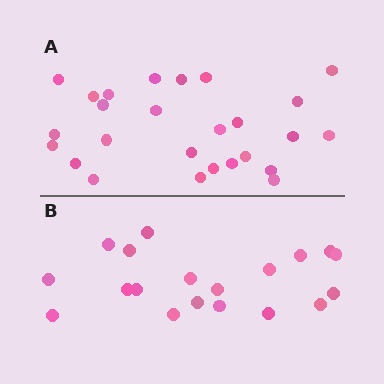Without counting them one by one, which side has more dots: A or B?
Region A (the top region) has more dots.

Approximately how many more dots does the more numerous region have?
Region A has roughly 8 or so more dots than region B.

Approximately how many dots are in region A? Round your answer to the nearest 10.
About 30 dots. (The exact count is 26, which rounds to 30.)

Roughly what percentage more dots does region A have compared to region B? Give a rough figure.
About 35% more.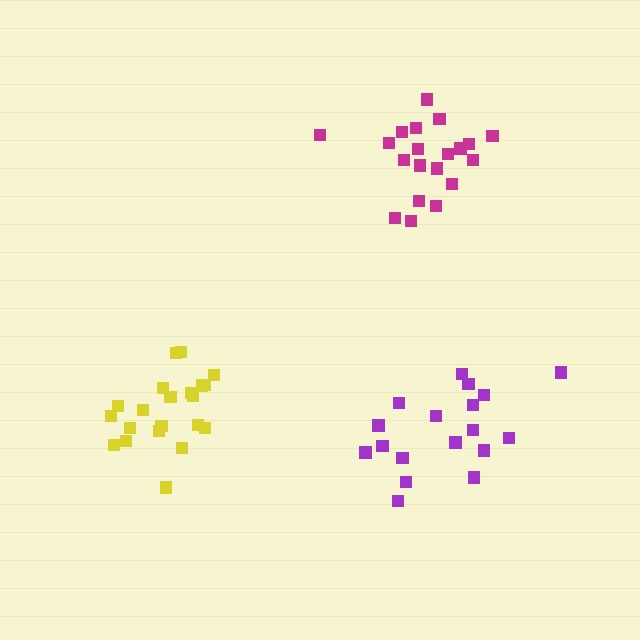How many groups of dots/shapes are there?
There are 3 groups.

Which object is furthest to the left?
The yellow cluster is leftmost.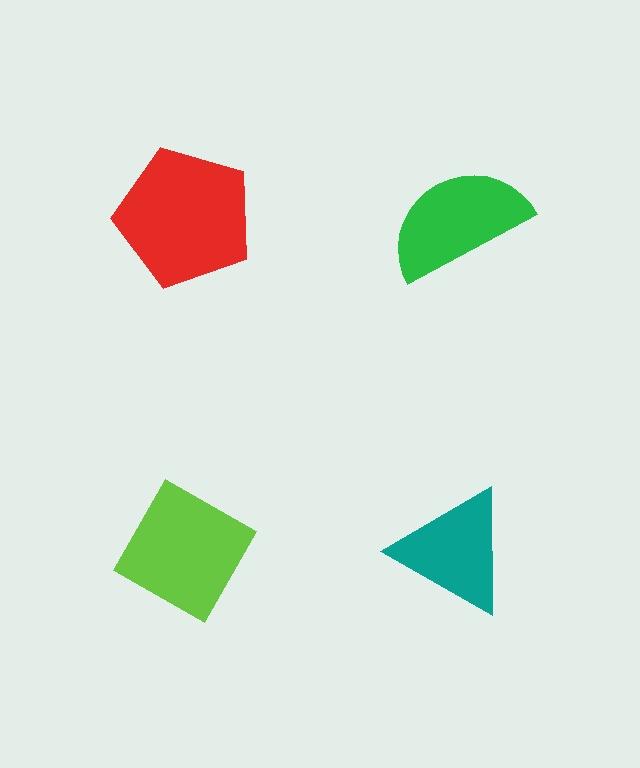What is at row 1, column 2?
A green semicircle.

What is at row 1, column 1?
A red pentagon.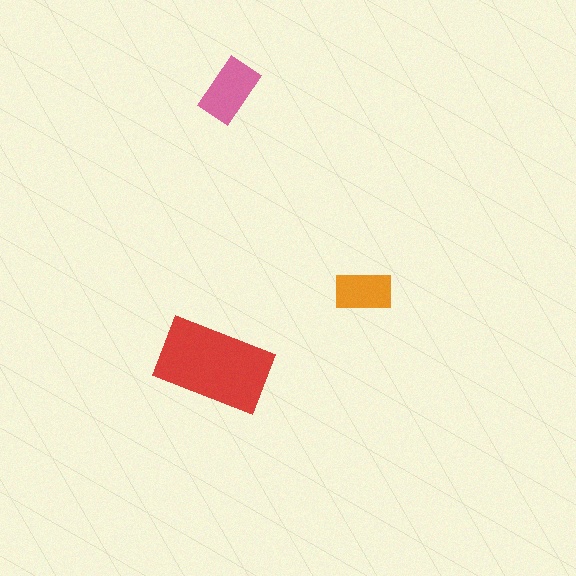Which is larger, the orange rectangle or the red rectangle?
The red one.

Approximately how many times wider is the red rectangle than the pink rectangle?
About 2 times wider.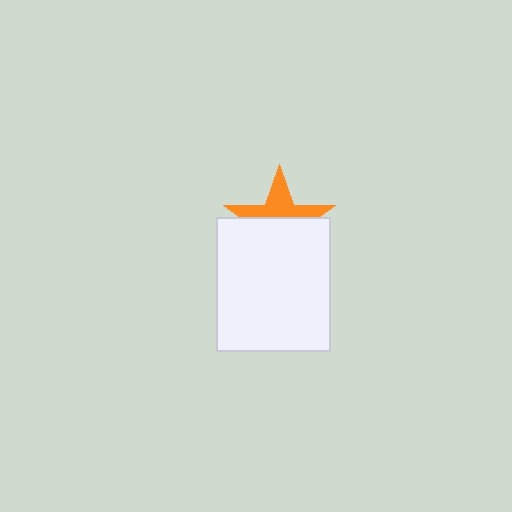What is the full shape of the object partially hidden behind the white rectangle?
The partially hidden object is an orange star.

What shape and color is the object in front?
The object in front is a white rectangle.